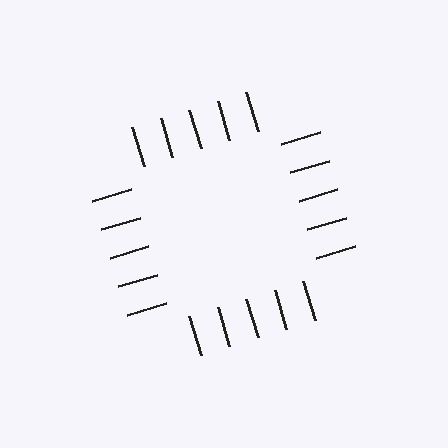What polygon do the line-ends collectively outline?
An illusory square — the line segments terminate on its edges but no continuous stroke is drawn.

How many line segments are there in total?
20 — 5 along each of the 4 edges.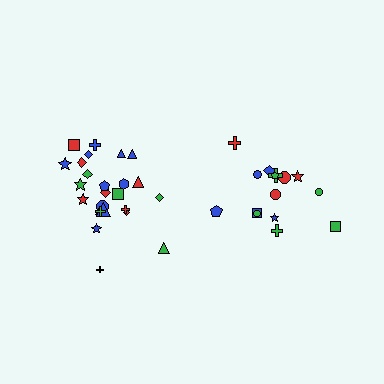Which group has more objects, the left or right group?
The left group.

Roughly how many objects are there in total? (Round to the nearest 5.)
Roughly 40 objects in total.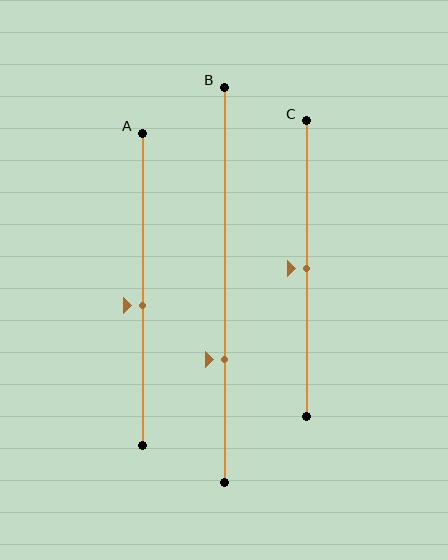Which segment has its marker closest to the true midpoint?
Segment C has its marker closest to the true midpoint.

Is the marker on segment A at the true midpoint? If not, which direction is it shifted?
No, the marker on segment A is shifted downward by about 5% of the segment length.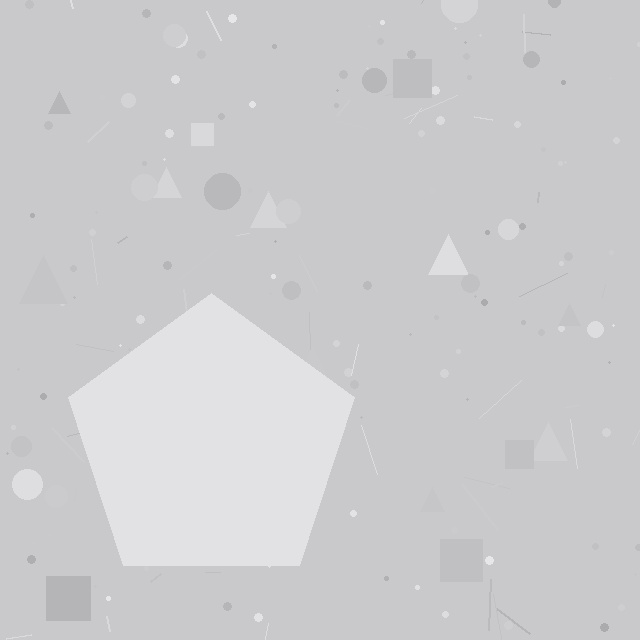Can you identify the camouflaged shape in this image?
The camouflaged shape is a pentagon.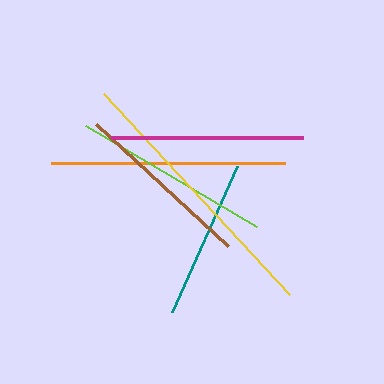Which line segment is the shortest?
The teal line is the shortest at approximately 160 pixels.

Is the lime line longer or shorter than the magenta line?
The lime line is longer than the magenta line.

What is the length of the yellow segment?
The yellow segment is approximately 273 pixels long.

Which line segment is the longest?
The yellow line is the longest at approximately 273 pixels.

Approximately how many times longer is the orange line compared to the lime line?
The orange line is approximately 1.2 times the length of the lime line.